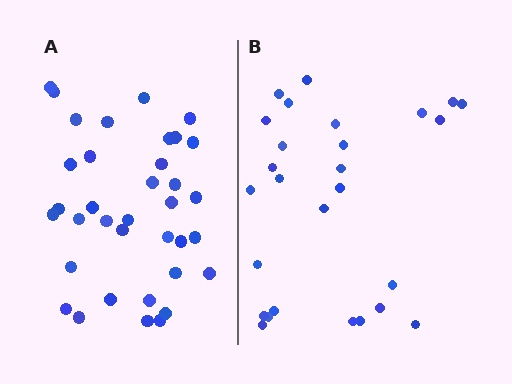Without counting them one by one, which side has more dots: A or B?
Region A (the left region) has more dots.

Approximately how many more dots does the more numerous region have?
Region A has roughly 8 or so more dots than region B.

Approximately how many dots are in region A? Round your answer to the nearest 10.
About 40 dots. (The exact count is 36, which rounds to 40.)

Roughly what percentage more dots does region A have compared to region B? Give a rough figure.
About 35% more.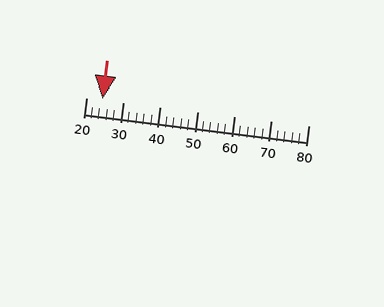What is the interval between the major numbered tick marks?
The major tick marks are spaced 10 units apart.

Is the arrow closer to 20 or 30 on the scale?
The arrow is closer to 20.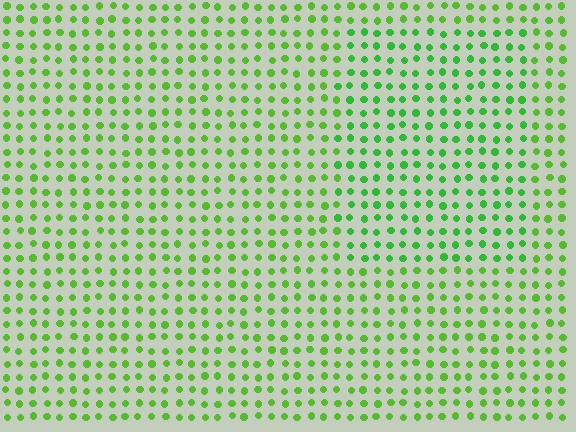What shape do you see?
I see a rectangle.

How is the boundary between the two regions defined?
The boundary is defined purely by a slight shift in hue (about 20 degrees). Spacing, size, and orientation are identical on both sides.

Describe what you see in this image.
The image is filled with small lime elements in a uniform arrangement. A rectangle-shaped region is visible where the elements are tinted to a slightly different hue, forming a subtle color boundary.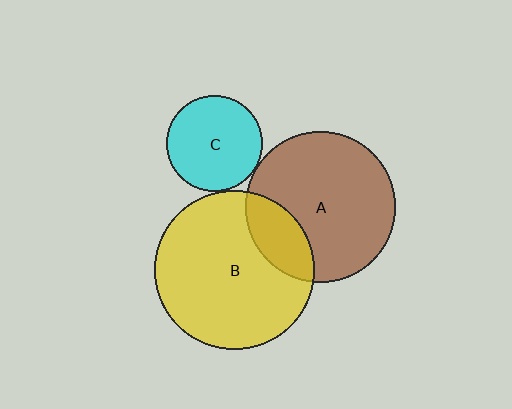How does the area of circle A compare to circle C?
Approximately 2.4 times.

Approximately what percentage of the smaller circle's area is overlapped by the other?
Approximately 20%.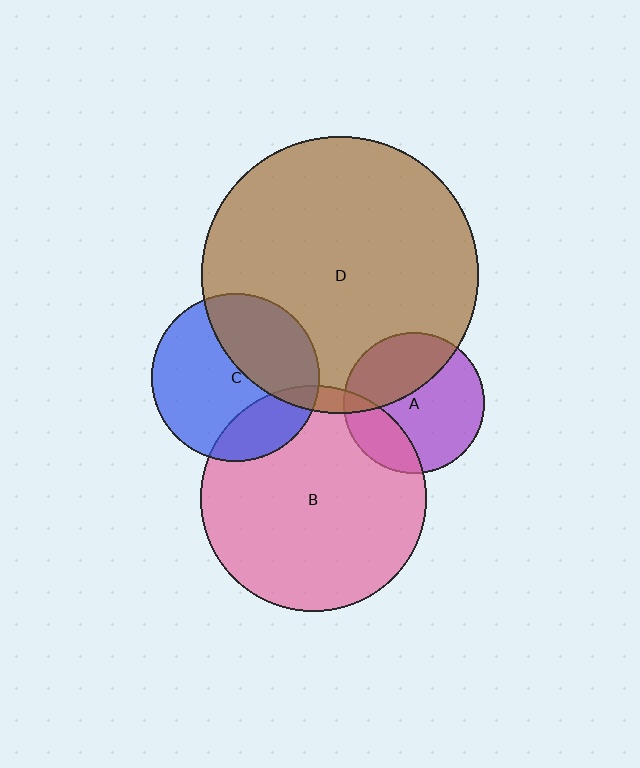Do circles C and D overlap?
Yes.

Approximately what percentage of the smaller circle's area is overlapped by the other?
Approximately 40%.